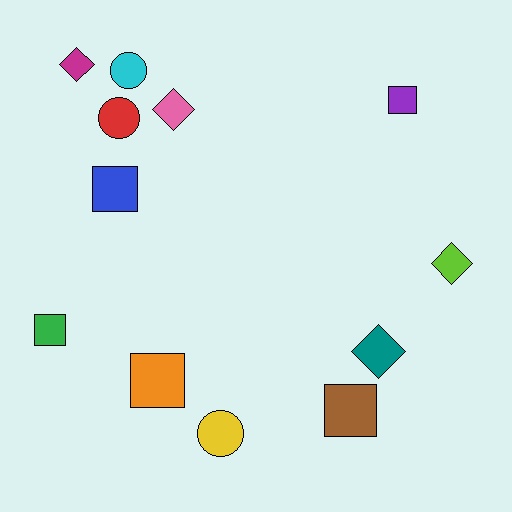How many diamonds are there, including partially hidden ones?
There are 4 diamonds.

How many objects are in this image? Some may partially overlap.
There are 12 objects.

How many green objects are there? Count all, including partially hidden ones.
There is 1 green object.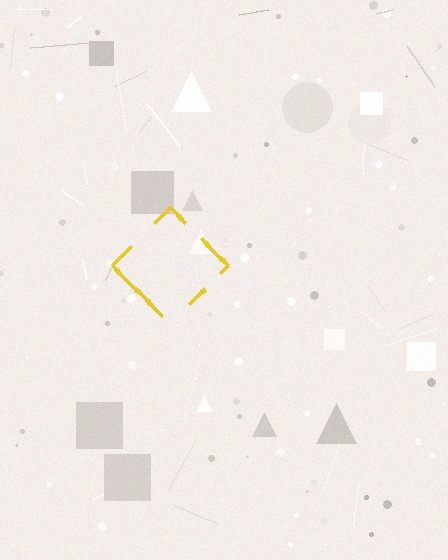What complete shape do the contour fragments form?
The contour fragments form a diamond.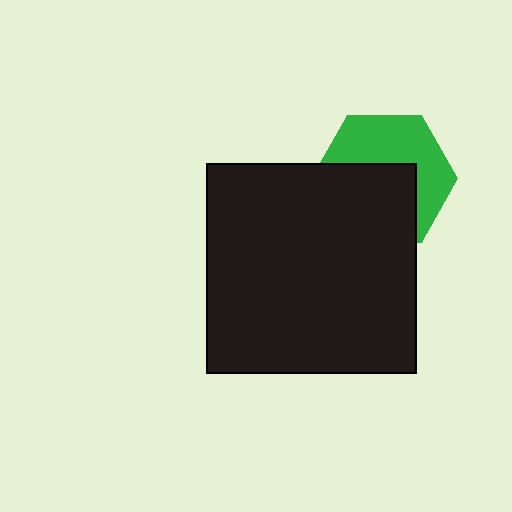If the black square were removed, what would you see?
You would see the complete green hexagon.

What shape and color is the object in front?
The object in front is a black square.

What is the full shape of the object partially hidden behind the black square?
The partially hidden object is a green hexagon.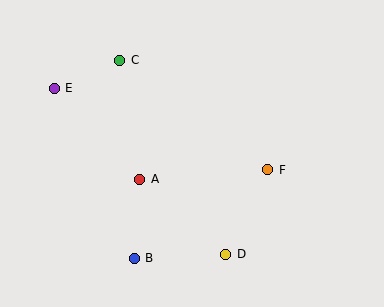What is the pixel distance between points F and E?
The distance between F and E is 228 pixels.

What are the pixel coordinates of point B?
Point B is at (134, 258).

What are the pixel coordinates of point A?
Point A is at (140, 179).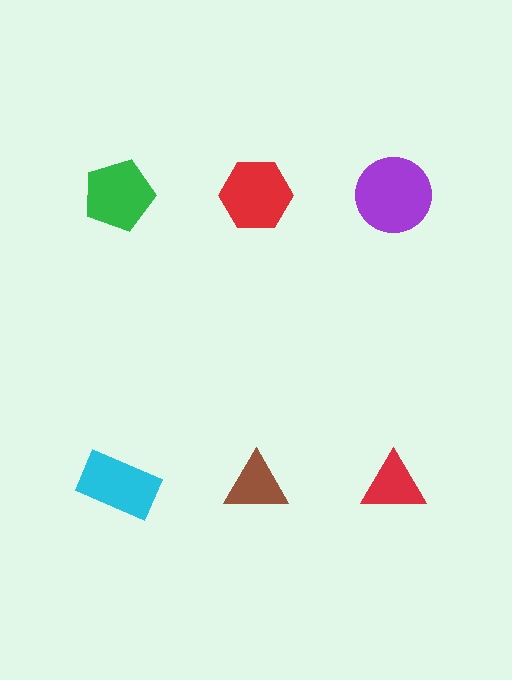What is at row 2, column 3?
A red triangle.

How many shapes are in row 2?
3 shapes.